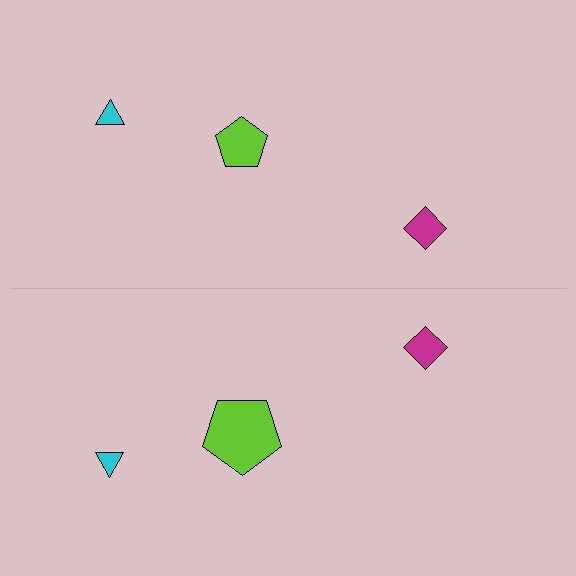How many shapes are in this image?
There are 6 shapes in this image.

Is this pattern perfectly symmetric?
No, the pattern is not perfectly symmetric. The lime pentagon on the bottom side has a different size than its mirror counterpart.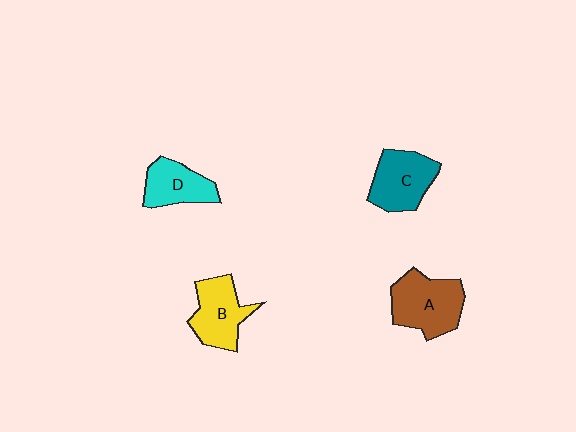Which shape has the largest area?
Shape A (brown).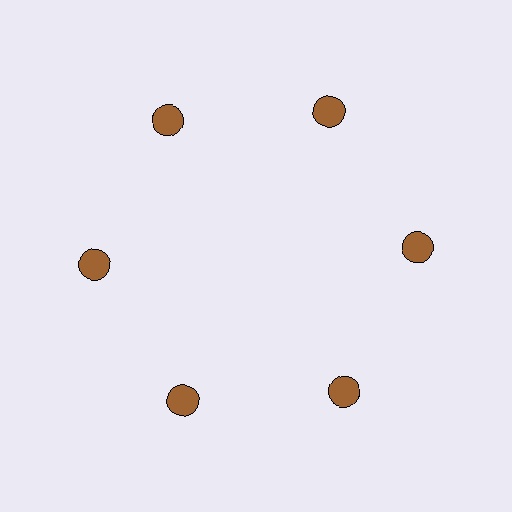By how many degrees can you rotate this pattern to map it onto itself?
The pattern maps onto itself every 60 degrees of rotation.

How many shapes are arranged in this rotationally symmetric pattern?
There are 6 shapes, arranged in 6 groups of 1.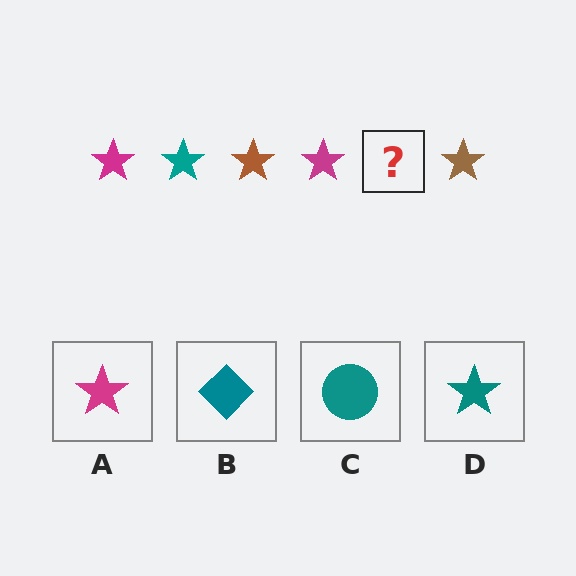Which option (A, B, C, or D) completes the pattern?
D.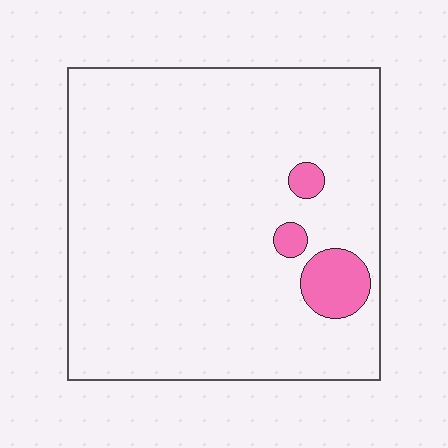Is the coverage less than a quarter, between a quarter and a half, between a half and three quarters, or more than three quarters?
Less than a quarter.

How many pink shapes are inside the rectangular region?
3.